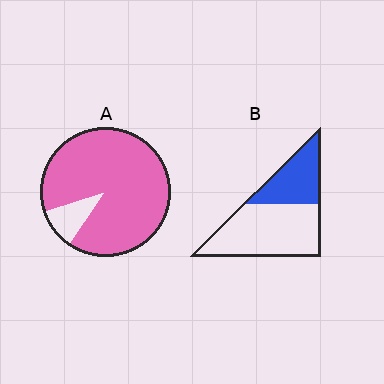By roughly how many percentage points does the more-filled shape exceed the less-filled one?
By roughly 55 percentage points (A over B).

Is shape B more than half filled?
No.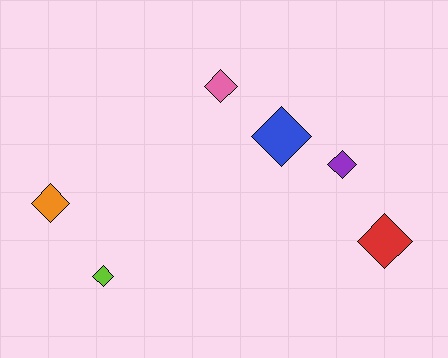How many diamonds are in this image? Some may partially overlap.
There are 6 diamonds.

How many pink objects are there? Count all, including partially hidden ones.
There is 1 pink object.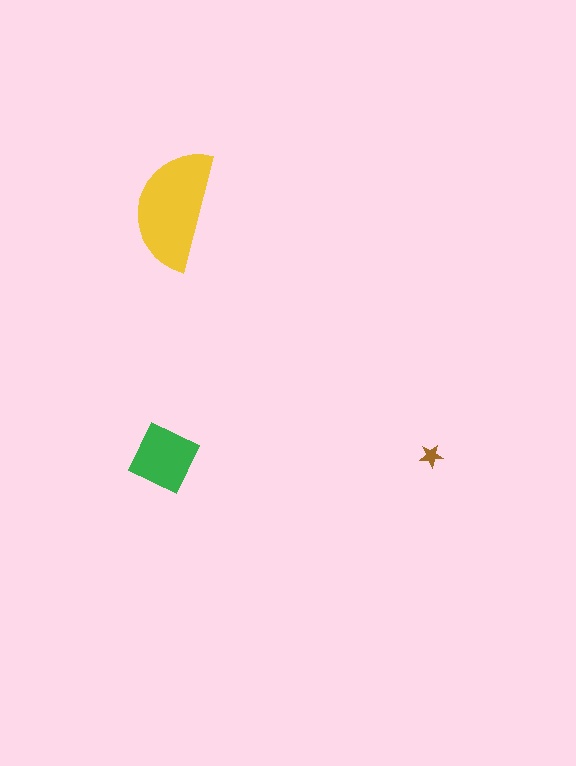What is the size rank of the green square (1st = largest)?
2nd.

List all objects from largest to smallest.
The yellow semicircle, the green square, the brown star.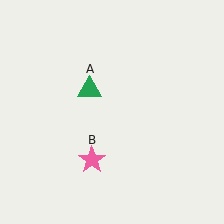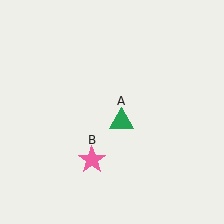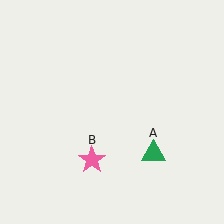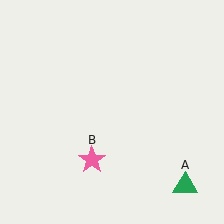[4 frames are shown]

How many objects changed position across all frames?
1 object changed position: green triangle (object A).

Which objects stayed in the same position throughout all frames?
Pink star (object B) remained stationary.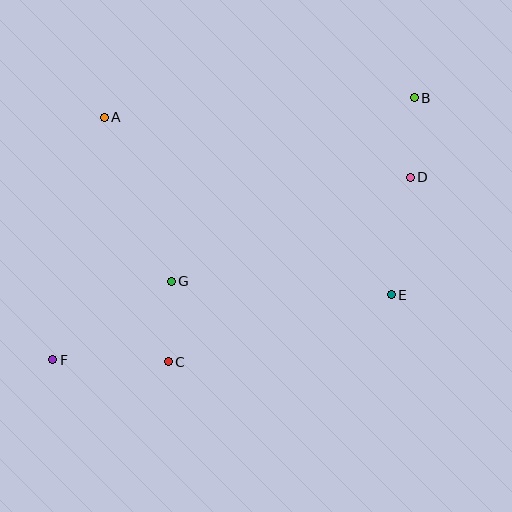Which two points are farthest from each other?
Points B and F are farthest from each other.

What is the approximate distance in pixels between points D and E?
The distance between D and E is approximately 119 pixels.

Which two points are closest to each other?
Points B and D are closest to each other.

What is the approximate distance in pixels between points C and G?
The distance between C and G is approximately 81 pixels.